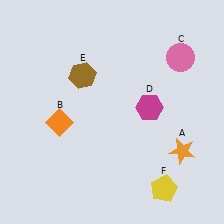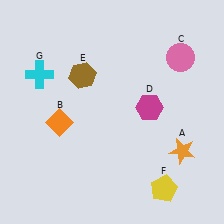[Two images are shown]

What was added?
A cyan cross (G) was added in Image 2.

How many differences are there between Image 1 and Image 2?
There is 1 difference between the two images.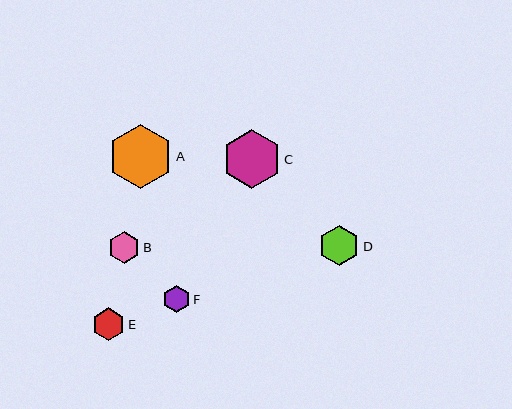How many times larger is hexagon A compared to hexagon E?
Hexagon A is approximately 2.0 times the size of hexagon E.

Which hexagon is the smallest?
Hexagon F is the smallest with a size of approximately 28 pixels.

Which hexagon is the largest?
Hexagon A is the largest with a size of approximately 65 pixels.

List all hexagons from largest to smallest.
From largest to smallest: A, C, D, E, B, F.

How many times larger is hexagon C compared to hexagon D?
Hexagon C is approximately 1.4 times the size of hexagon D.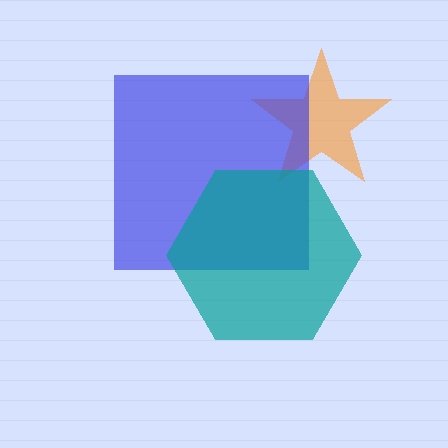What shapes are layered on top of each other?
The layered shapes are: an orange star, a blue square, a teal hexagon.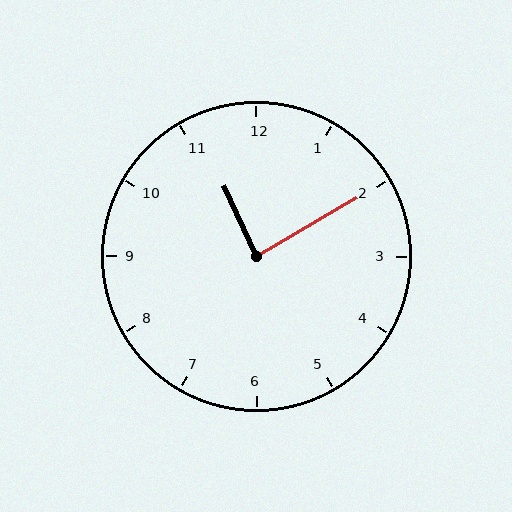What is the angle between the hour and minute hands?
Approximately 85 degrees.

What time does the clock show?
11:10.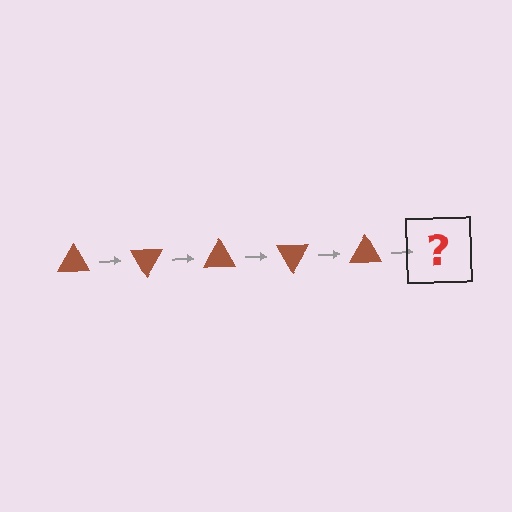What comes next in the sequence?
The next element should be a brown triangle rotated 300 degrees.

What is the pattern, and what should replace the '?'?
The pattern is that the triangle rotates 60 degrees each step. The '?' should be a brown triangle rotated 300 degrees.